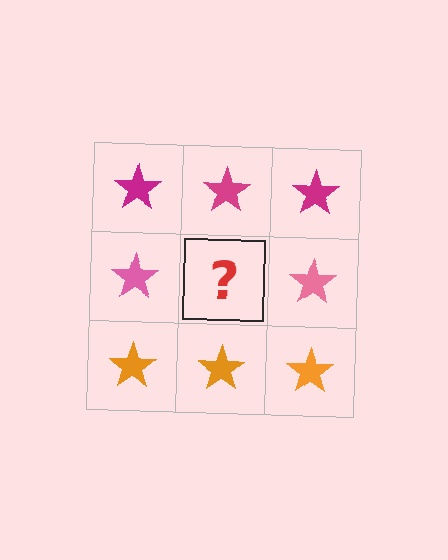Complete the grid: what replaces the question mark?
The question mark should be replaced with a pink star.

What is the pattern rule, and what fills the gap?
The rule is that each row has a consistent color. The gap should be filled with a pink star.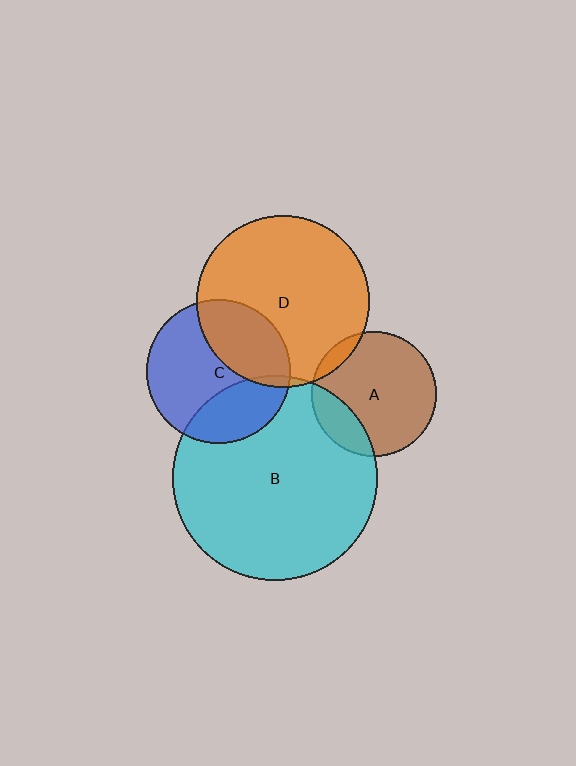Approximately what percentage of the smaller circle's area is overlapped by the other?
Approximately 30%.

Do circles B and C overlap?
Yes.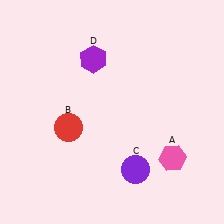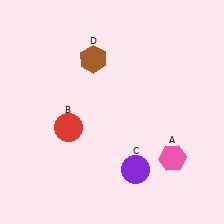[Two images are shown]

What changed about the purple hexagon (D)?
In Image 1, D is purple. In Image 2, it changed to brown.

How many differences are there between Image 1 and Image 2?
There is 1 difference between the two images.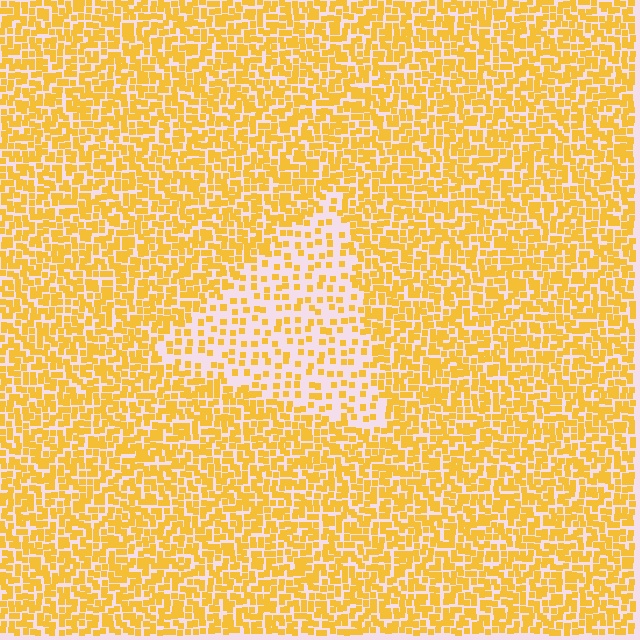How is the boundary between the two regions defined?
The boundary is defined by a change in element density (approximately 2.3x ratio). All elements are the same color, size, and shape.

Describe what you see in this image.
The image contains small yellow elements arranged at two different densities. A triangle-shaped region is visible where the elements are less densely packed than the surrounding area.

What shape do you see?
I see a triangle.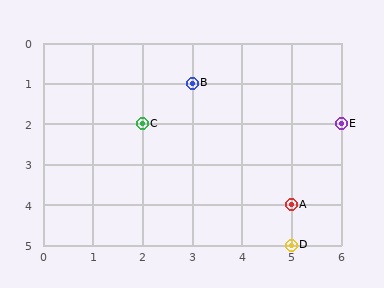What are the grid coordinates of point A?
Point A is at grid coordinates (5, 4).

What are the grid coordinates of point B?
Point B is at grid coordinates (3, 1).